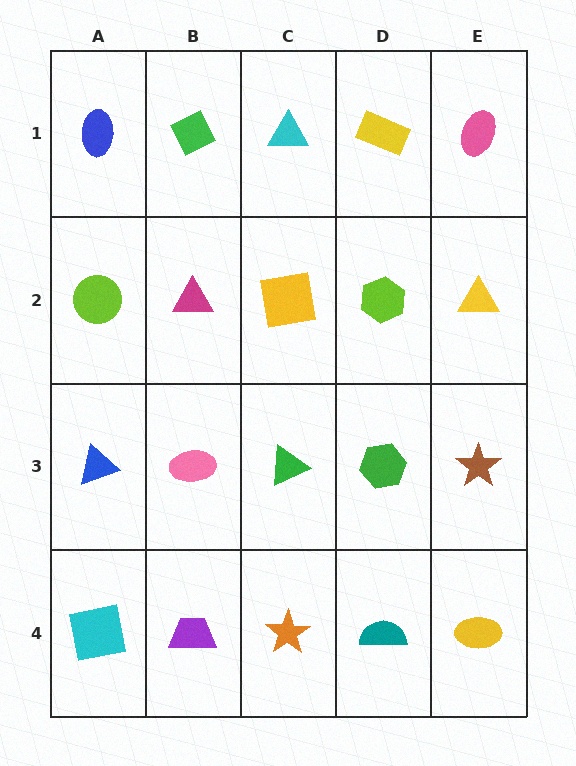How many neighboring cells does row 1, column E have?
2.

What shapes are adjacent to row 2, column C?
A cyan triangle (row 1, column C), a green triangle (row 3, column C), a magenta triangle (row 2, column B), a lime hexagon (row 2, column D).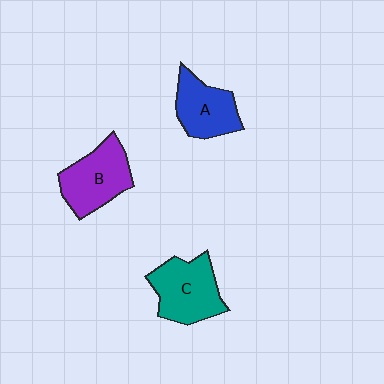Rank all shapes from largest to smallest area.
From largest to smallest: C (teal), B (purple), A (blue).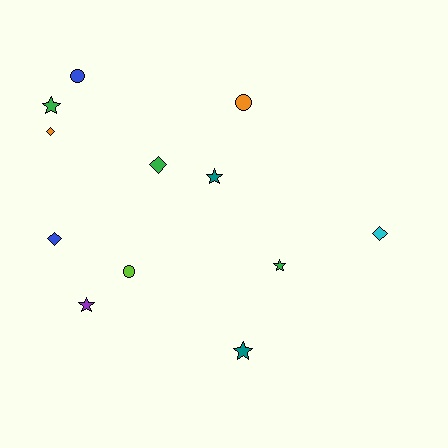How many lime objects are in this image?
There is 1 lime object.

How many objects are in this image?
There are 12 objects.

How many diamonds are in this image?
There are 4 diamonds.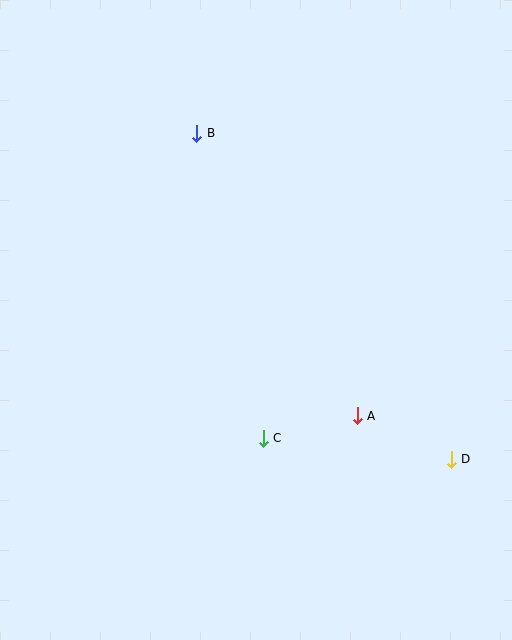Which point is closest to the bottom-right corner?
Point D is closest to the bottom-right corner.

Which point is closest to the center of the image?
Point C at (263, 438) is closest to the center.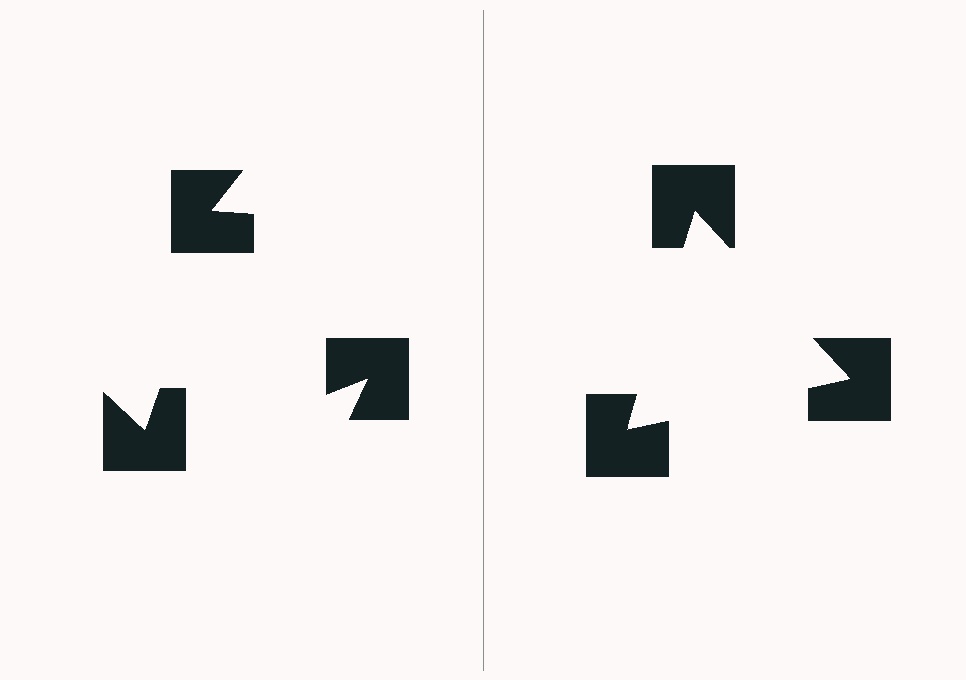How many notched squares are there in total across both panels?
6 — 3 on each side.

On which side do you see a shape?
An illusory triangle appears on the right side. On the left side the wedge cuts are rotated, so no coherent shape forms.